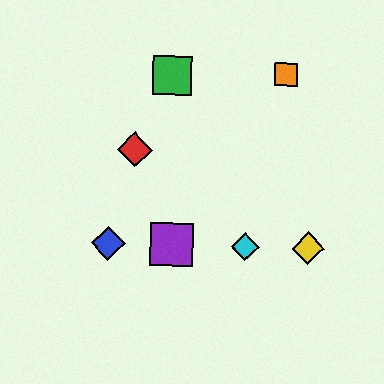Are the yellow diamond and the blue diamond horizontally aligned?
Yes, both are at y≈248.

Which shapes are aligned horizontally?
The blue diamond, the yellow diamond, the purple square, the cyan diamond are aligned horizontally.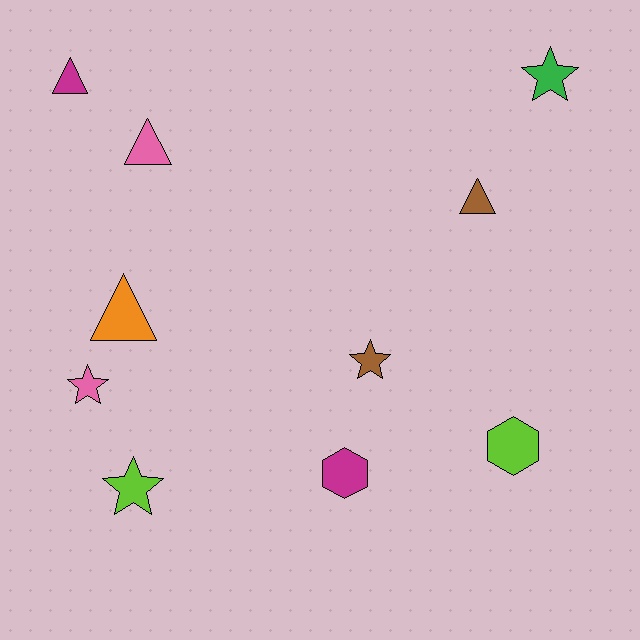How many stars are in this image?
There are 4 stars.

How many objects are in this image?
There are 10 objects.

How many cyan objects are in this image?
There are no cyan objects.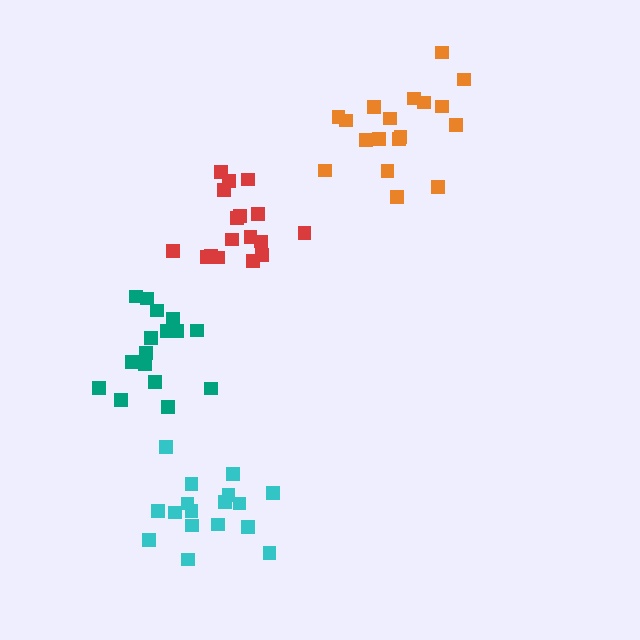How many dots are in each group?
Group 1: 17 dots, Group 2: 16 dots, Group 3: 18 dots, Group 4: 17 dots (68 total).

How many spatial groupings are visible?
There are 4 spatial groupings.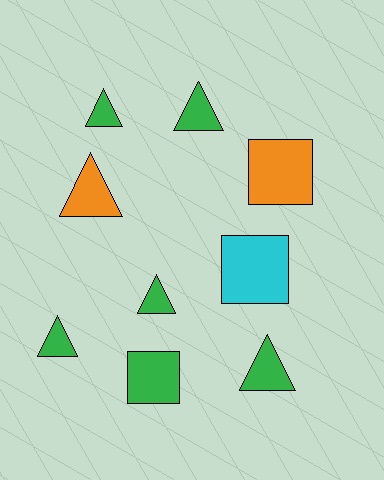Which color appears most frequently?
Green, with 6 objects.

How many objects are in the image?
There are 9 objects.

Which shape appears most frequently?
Triangle, with 6 objects.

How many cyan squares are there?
There is 1 cyan square.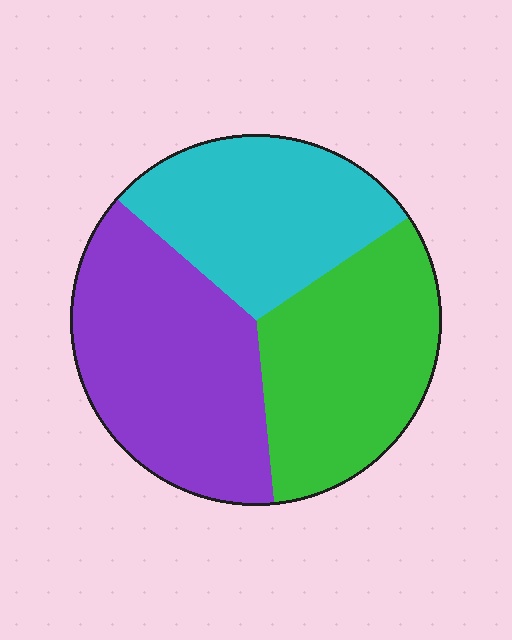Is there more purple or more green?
Purple.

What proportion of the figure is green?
Green covers roughly 35% of the figure.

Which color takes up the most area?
Purple, at roughly 40%.